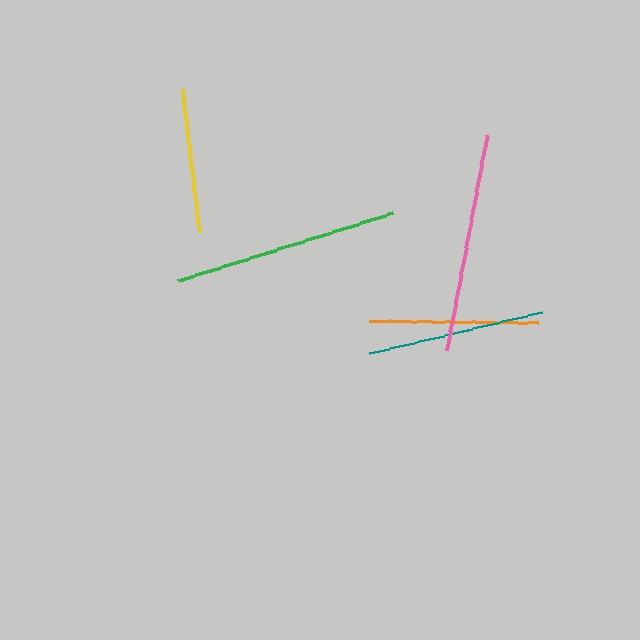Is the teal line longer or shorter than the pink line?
The pink line is longer than the teal line.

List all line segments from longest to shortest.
From longest to shortest: green, pink, teal, orange, yellow.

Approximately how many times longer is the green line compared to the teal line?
The green line is approximately 1.3 times the length of the teal line.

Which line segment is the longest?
The green line is the longest at approximately 225 pixels.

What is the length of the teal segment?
The teal segment is approximately 178 pixels long.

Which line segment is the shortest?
The yellow line is the shortest at approximately 145 pixels.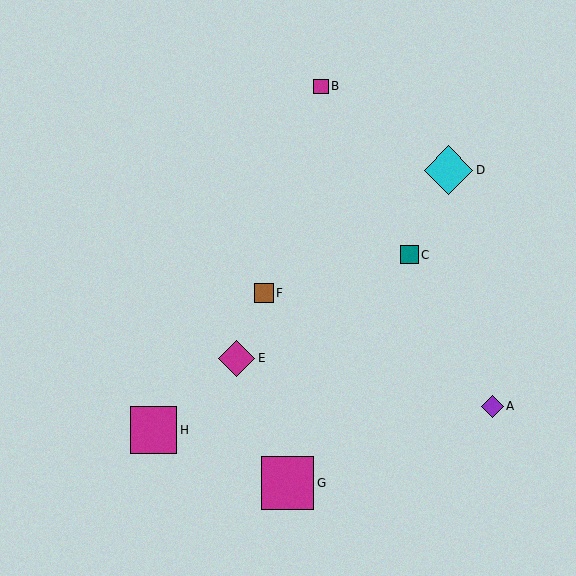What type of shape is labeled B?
Shape B is a magenta square.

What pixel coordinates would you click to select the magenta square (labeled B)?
Click at (321, 86) to select the magenta square B.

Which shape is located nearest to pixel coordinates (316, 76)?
The magenta square (labeled B) at (321, 86) is nearest to that location.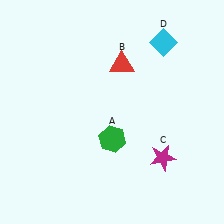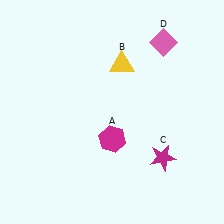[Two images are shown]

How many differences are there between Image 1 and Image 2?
There are 3 differences between the two images.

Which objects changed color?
A changed from green to magenta. B changed from red to yellow. D changed from cyan to pink.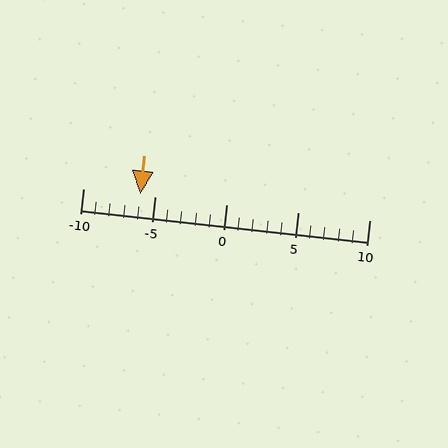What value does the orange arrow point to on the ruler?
The orange arrow points to approximately -6.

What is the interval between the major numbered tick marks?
The major tick marks are spaced 5 units apart.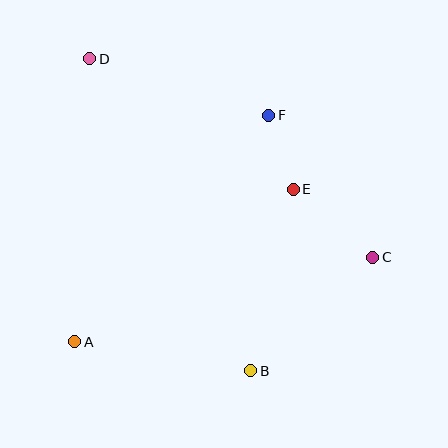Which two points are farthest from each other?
Points B and D are farthest from each other.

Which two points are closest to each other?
Points E and F are closest to each other.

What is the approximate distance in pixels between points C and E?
The distance between C and E is approximately 105 pixels.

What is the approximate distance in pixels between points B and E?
The distance between B and E is approximately 186 pixels.